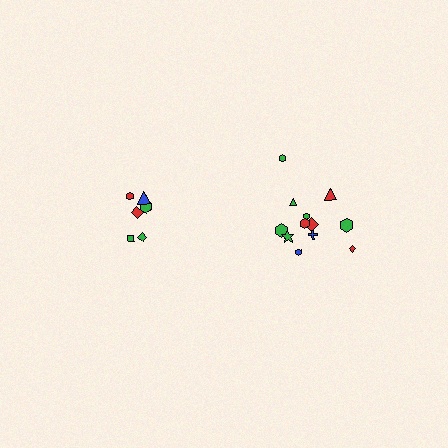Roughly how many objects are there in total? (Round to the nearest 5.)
Roughly 20 objects in total.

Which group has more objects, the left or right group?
The right group.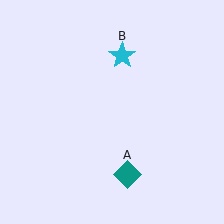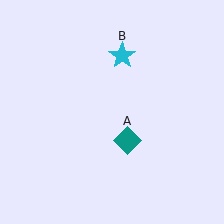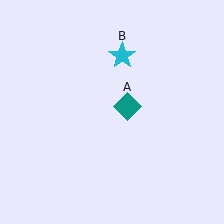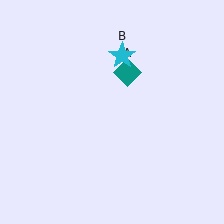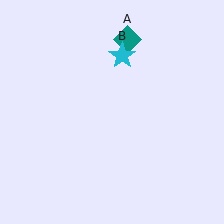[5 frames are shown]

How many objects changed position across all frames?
1 object changed position: teal diamond (object A).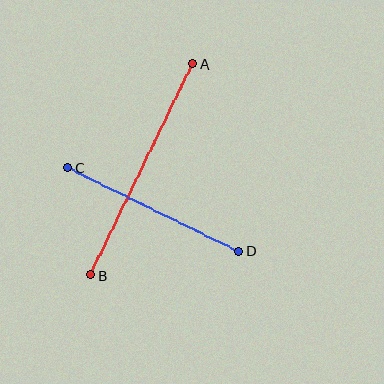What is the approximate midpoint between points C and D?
The midpoint is at approximately (153, 209) pixels.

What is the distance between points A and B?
The distance is approximately 234 pixels.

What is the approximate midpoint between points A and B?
The midpoint is at approximately (142, 169) pixels.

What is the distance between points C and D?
The distance is approximately 191 pixels.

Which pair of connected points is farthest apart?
Points A and B are farthest apart.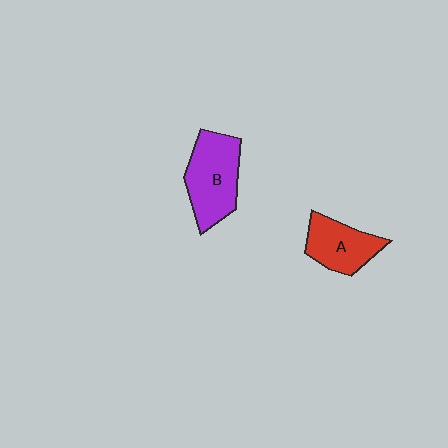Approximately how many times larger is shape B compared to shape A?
Approximately 1.4 times.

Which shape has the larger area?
Shape B (purple).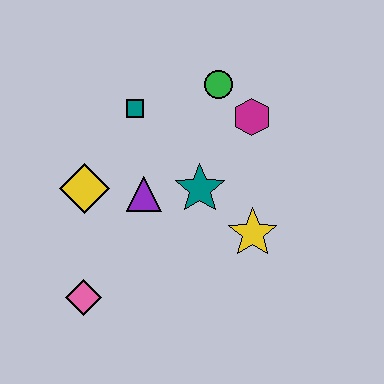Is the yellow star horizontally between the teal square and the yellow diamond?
No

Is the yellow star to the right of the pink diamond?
Yes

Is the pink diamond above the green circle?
No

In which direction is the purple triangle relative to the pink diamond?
The purple triangle is above the pink diamond.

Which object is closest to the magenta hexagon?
The green circle is closest to the magenta hexagon.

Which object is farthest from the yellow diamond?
The magenta hexagon is farthest from the yellow diamond.